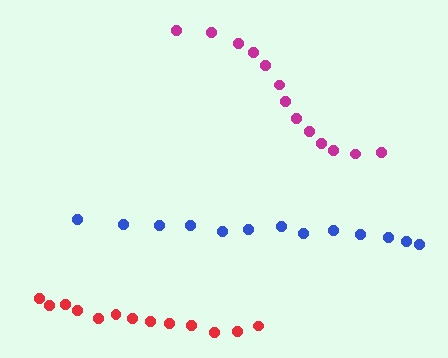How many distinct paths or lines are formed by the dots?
There are 3 distinct paths.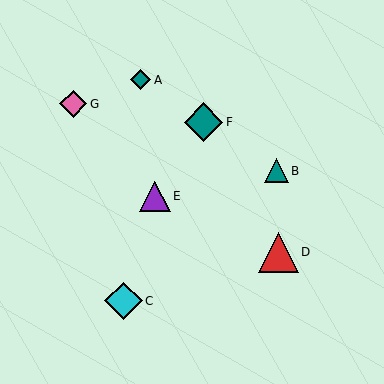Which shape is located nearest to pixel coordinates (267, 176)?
The teal triangle (labeled B) at (277, 171) is nearest to that location.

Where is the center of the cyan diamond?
The center of the cyan diamond is at (124, 301).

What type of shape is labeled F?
Shape F is a teal diamond.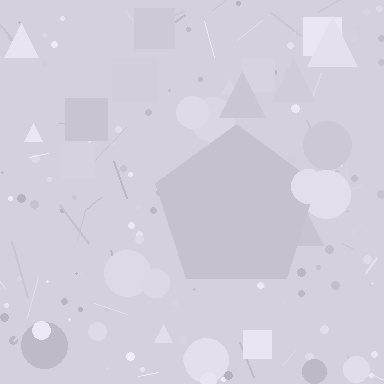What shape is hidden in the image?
A pentagon is hidden in the image.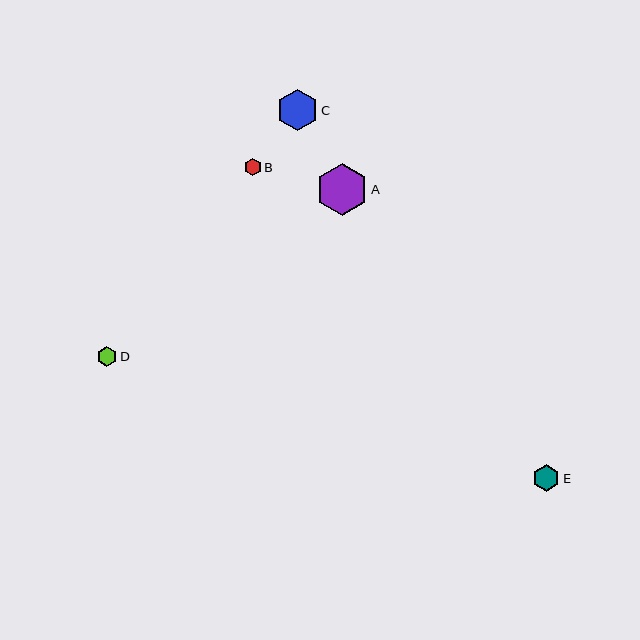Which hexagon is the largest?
Hexagon A is the largest with a size of approximately 52 pixels.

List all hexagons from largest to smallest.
From largest to smallest: A, C, E, D, B.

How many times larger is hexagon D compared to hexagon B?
Hexagon D is approximately 1.2 times the size of hexagon B.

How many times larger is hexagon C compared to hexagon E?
Hexagon C is approximately 1.6 times the size of hexagon E.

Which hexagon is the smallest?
Hexagon B is the smallest with a size of approximately 17 pixels.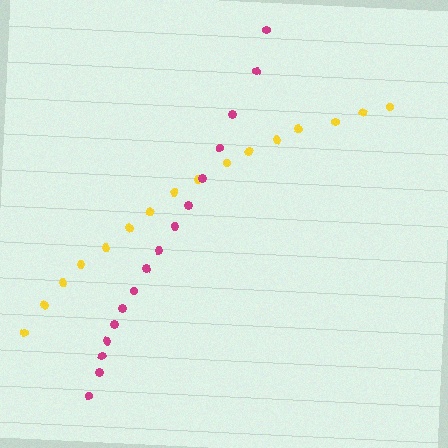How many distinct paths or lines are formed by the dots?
There are 2 distinct paths.